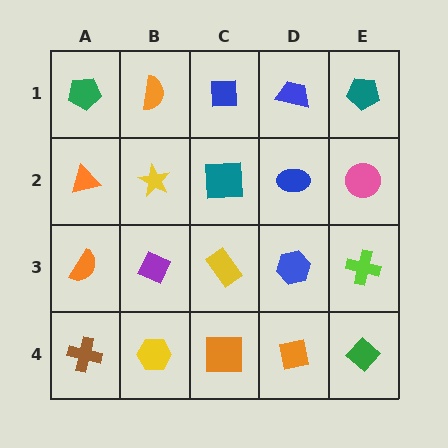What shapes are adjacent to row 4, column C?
A yellow rectangle (row 3, column C), a yellow hexagon (row 4, column B), an orange square (row 4, column D).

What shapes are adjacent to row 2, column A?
A green pentagon (row 1, column A), an orange semicircle (row 3, column A), a yellow star (row 2, column B).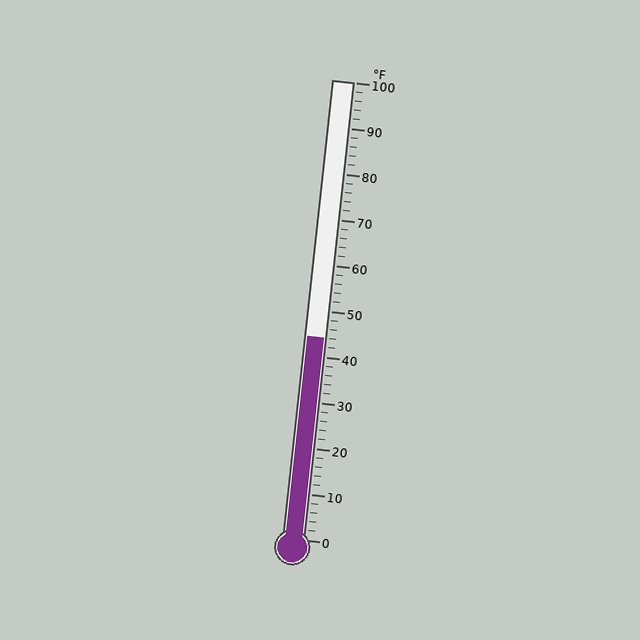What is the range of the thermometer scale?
The thermometer scale ranges from 0°F to 100°F.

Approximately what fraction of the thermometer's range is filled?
The thermometer is filled to approximately 45% of its range.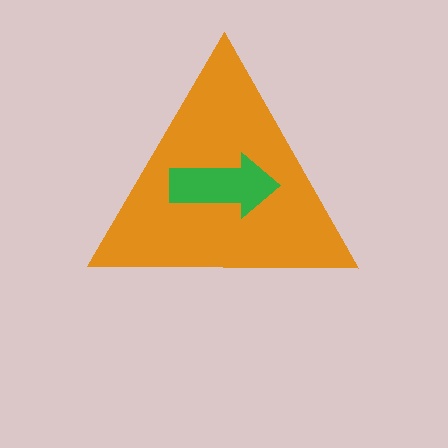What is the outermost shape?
The orange triangle.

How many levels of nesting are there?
2.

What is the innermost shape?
The green arrow.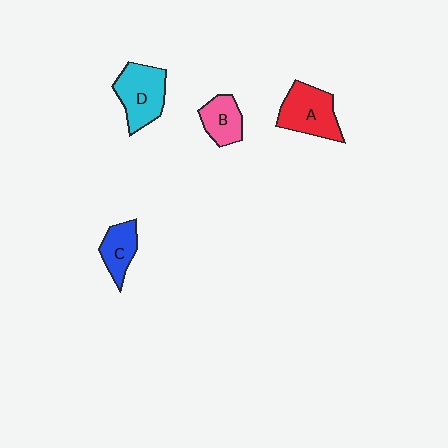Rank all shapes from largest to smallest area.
From largest to smallest: D (cyan), A (red), B (pink), C (blue).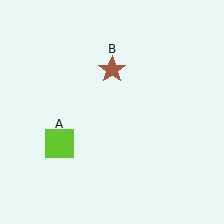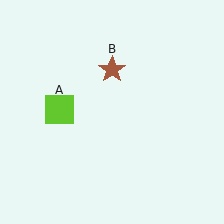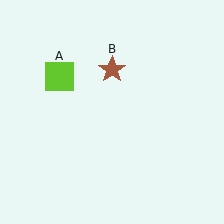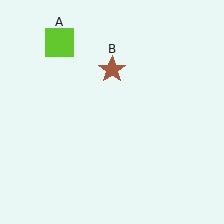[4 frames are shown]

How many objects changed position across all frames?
1 object changed position: lime square (object A).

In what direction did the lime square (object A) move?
The lime square (object A) moved up.